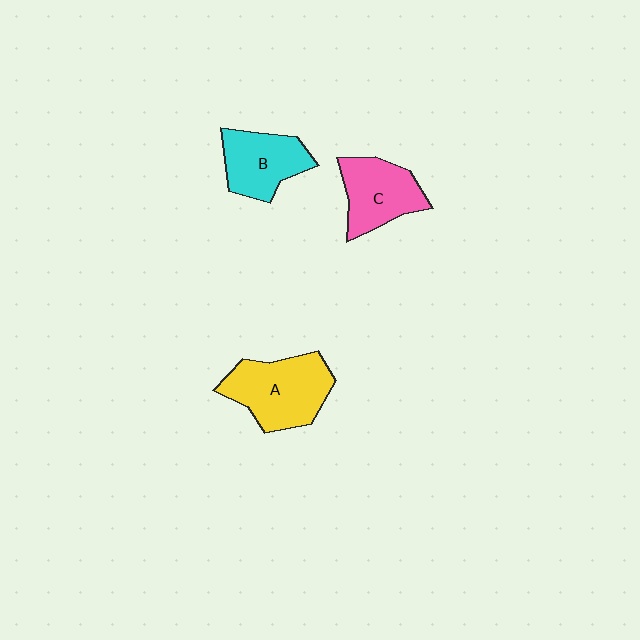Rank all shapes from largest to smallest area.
From largest to smallest: A (yellow), C (pink), B (cyan).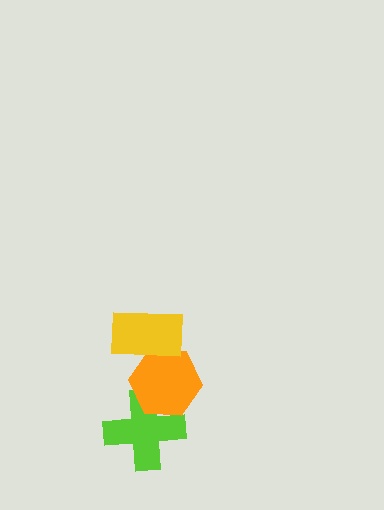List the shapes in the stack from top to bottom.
From top to bottom: the yellow rectangle, the orange hexagon, the lime cross.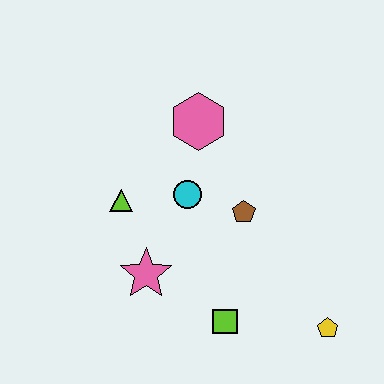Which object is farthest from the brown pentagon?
The yellow pentagon is farthest from the brown pentagon.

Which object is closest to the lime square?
The pink star is closest to the lime square.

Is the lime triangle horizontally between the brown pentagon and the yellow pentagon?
No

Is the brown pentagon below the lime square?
No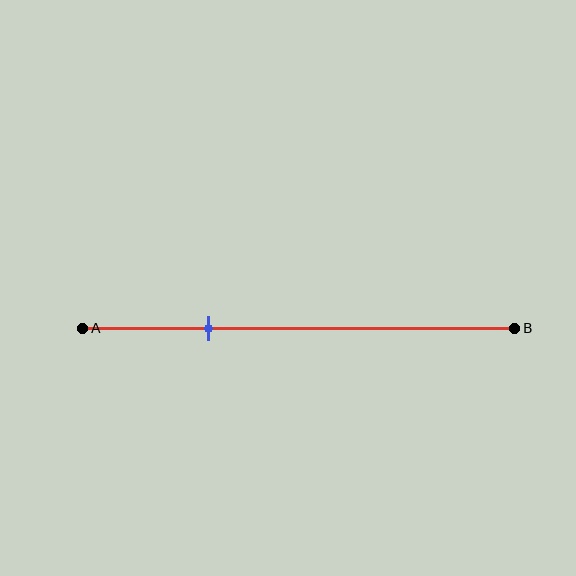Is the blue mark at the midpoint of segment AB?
No, the mark is at about 30% from A, not at the 50% midpoint.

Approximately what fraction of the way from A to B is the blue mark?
The blue mark is approximately 30% of the way from A to B.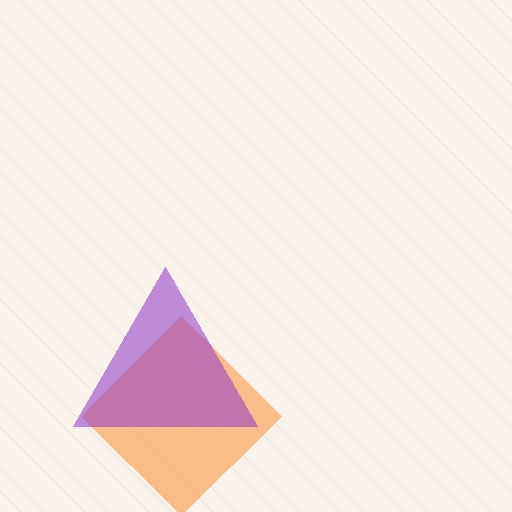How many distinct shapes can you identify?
There are 2 distinct shapes: an orange diamond, a purple triangle.